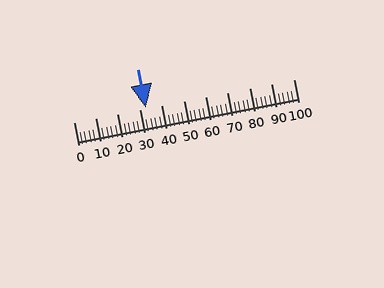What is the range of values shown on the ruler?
The ruler shows values from 0 to 100.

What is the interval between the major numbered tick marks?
The major tick marks are spaced 10 units apart.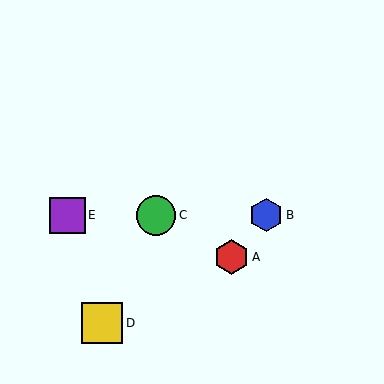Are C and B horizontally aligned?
Yes, both are at y≈215.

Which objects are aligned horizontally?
Objects B, C, E are aligned horizontally.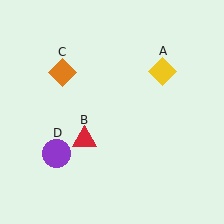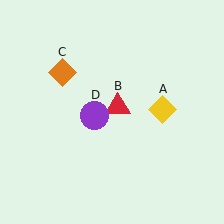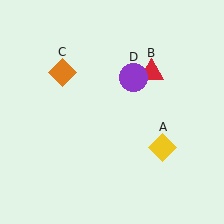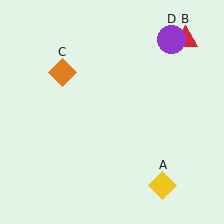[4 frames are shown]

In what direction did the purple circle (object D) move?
The purple circle (object D) moved up and to the right.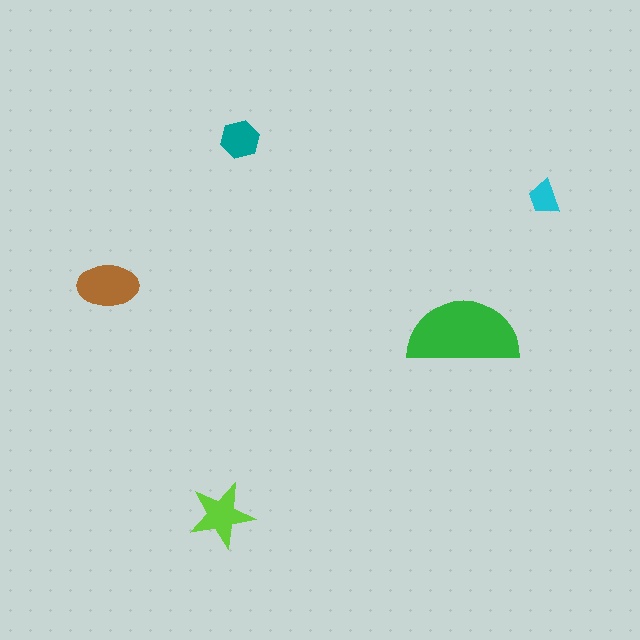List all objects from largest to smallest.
The green semicircle, the brown ellipse, the lime star, the teal hexagon, the cyan trapezoid.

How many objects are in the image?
There are 5 objects in the image.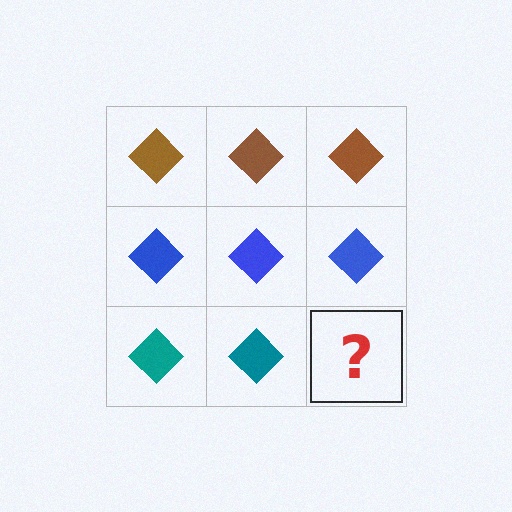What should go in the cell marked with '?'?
The missing cell should contain a teal diamond.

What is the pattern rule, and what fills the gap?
The rule is that each row has a consistent color. The gap should be filled with a teal diamond.